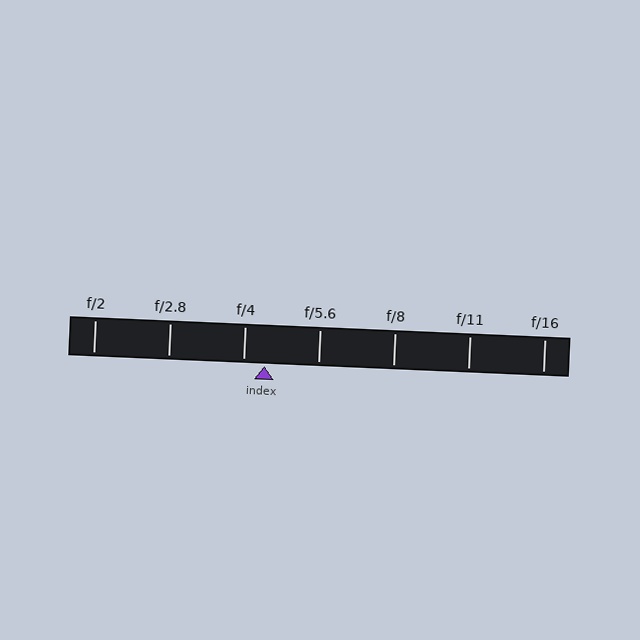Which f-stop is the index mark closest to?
The index mark is closest to f/4.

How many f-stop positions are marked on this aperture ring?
There are 7 f-stop positions marked.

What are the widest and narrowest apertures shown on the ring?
The widest aperture shown is f/2 and the narrowest is f/16.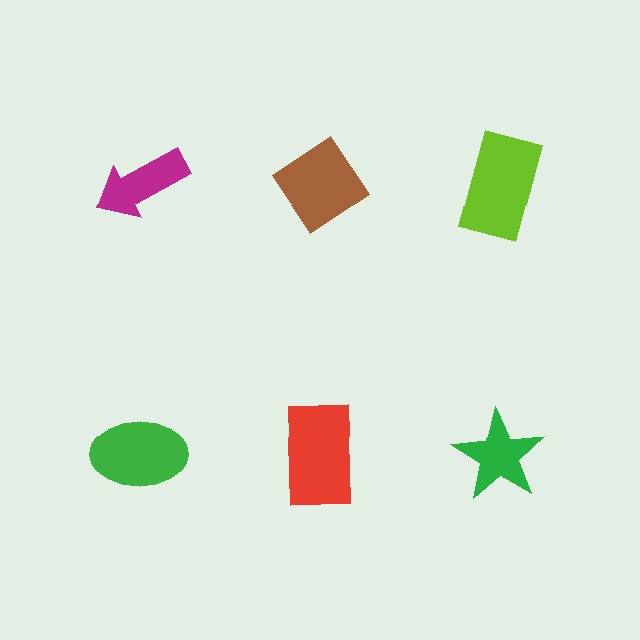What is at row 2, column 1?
A green ellipse.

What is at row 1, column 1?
A magenta arrow.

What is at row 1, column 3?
A lime rectangle.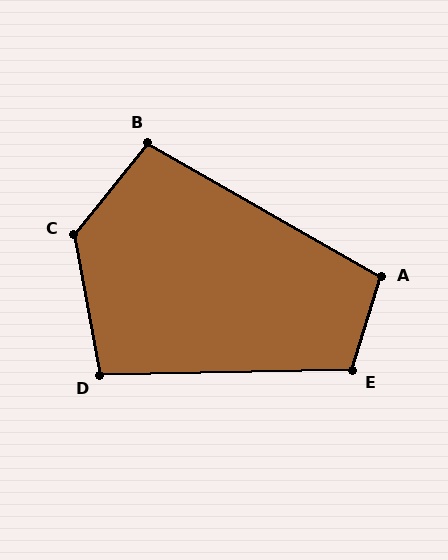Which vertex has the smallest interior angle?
B, at approximately 99 degrees.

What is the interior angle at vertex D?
Approximately 99 degrees (obtuse).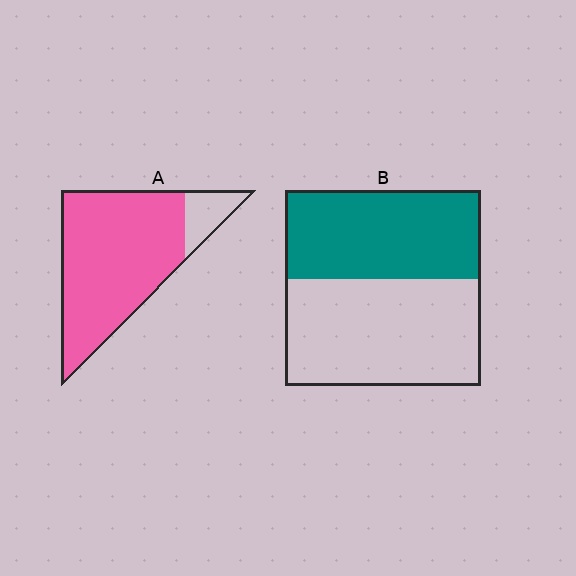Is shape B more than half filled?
No.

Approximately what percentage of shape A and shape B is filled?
A is approximately 85% and B is approximately 45%.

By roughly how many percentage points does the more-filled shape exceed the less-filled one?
By roughly 40 percentage points (A over B).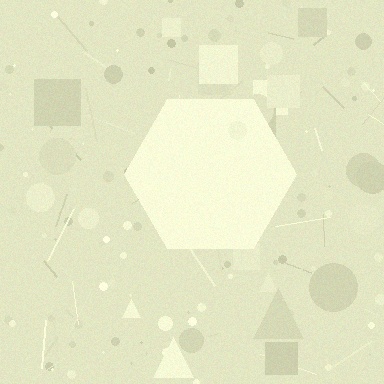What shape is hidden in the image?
A hexagon is hidden in the image.